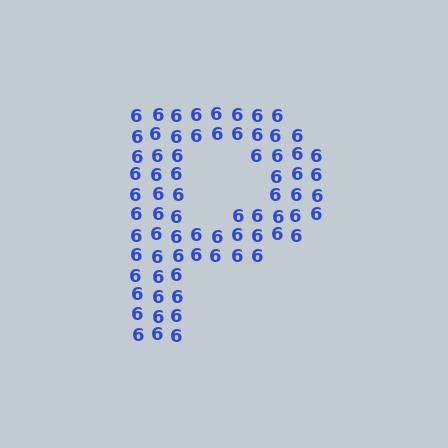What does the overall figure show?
The overall figure shows the letter P.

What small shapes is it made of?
It is made of small digit 6's.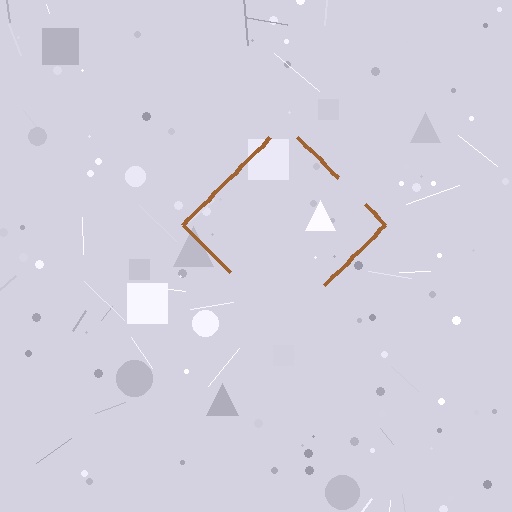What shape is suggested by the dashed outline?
The dashed outline suggests a diamond.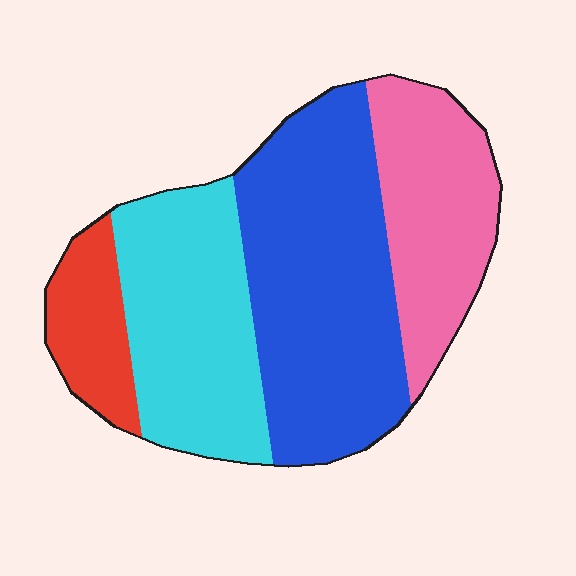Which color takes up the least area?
Red, at roughly 10%.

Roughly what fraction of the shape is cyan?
Cyan takes up between a quarter and a half of the shape.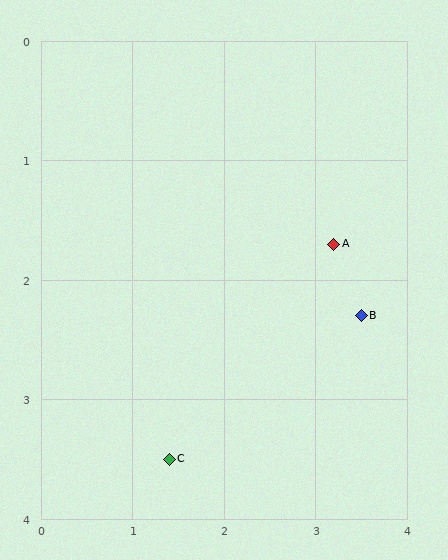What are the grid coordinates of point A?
Point A is at approximately (3.2, 1.7).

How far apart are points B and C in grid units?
Points B and C are about 2.4 grid units apart.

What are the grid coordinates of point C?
Point C is at approximately (1.4, 3.5).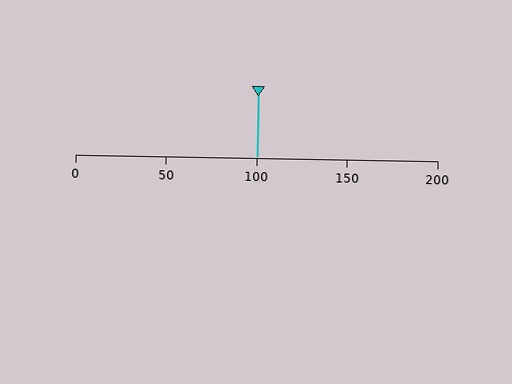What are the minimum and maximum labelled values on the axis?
The axis runs from 0 to 200.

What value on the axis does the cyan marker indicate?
The marker indicates approximately 100.